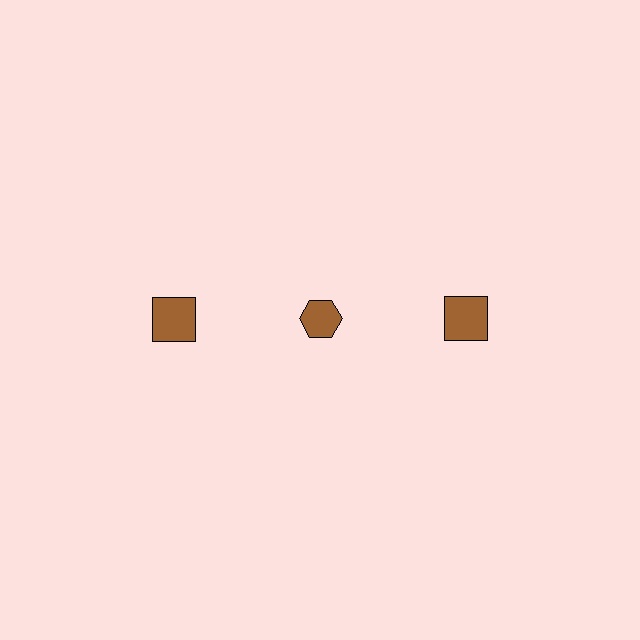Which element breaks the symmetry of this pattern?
The brown hexagon in the top row, second from left column breaks the symmetry. All other shapes are brown squares.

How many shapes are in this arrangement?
There are 3 shapes arranged in a grid pattern.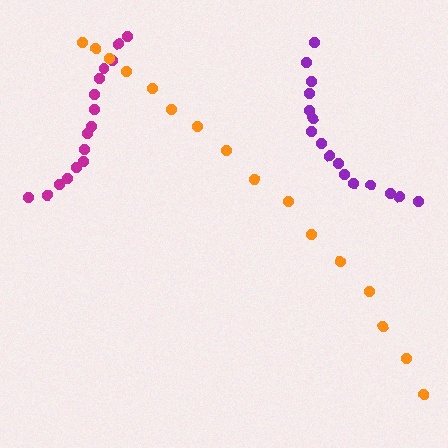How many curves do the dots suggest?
There are 3 distinct paths.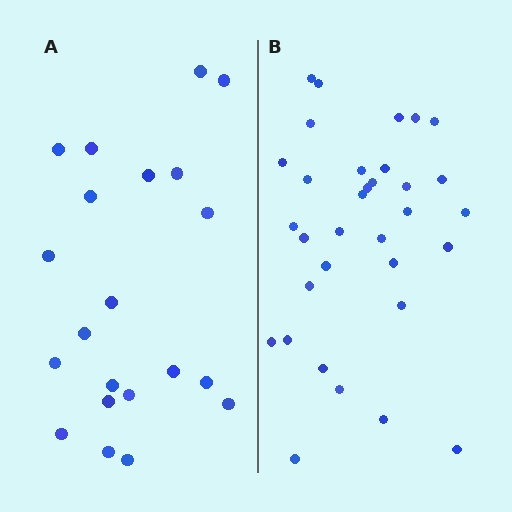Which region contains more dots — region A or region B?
Region B (the right region) has more dots.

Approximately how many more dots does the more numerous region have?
Region B has roughly 12 or so more dots than region A.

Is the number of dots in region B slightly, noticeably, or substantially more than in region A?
Region B has substantially more. The ratio is roughly 1.6 to 1.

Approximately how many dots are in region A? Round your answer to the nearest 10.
About 20 dots. (The exact count is 21, which rounds to 20.)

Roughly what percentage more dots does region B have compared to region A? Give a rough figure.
About 55% more.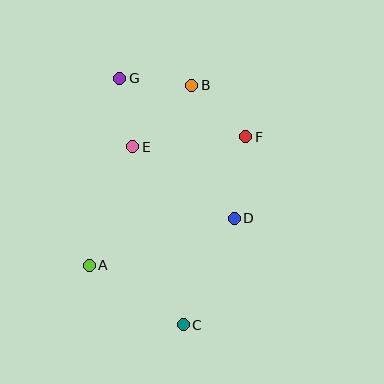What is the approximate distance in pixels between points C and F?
The distance between C and F is approximately 198 pixels.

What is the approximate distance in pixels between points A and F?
The distance between A and F is approximately 202 pixels.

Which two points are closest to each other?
Points E and G are closest to each other.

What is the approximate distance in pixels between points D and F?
The distance between D and F is approximately 82 pixels.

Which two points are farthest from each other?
Points C and G are farthest from each other.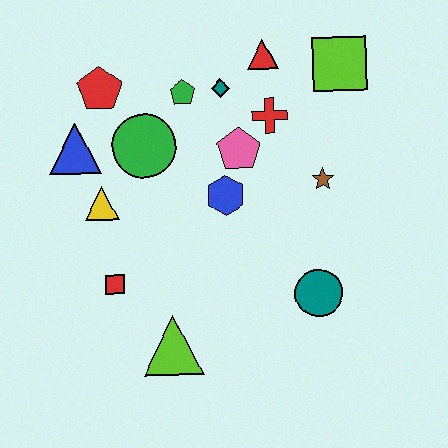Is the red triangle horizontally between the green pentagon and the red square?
No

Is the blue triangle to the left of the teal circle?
Yes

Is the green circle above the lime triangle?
Yes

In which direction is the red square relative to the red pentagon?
The red square is below the red pentagon.